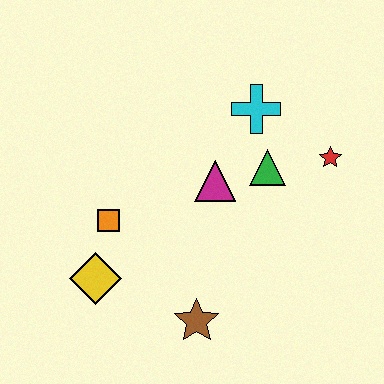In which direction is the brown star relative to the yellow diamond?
The brown star is to the right of the yellow diamond.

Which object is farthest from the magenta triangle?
The yellow diamond is farthest from the magenta triangle.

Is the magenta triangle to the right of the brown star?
Yes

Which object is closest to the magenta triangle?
The green triangle is closest to the magenta triangle.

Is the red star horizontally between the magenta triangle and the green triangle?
No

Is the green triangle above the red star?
No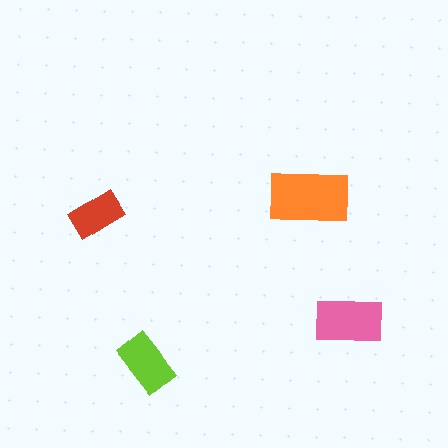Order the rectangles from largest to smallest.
the orange one, the pink one, the lime one, the red one.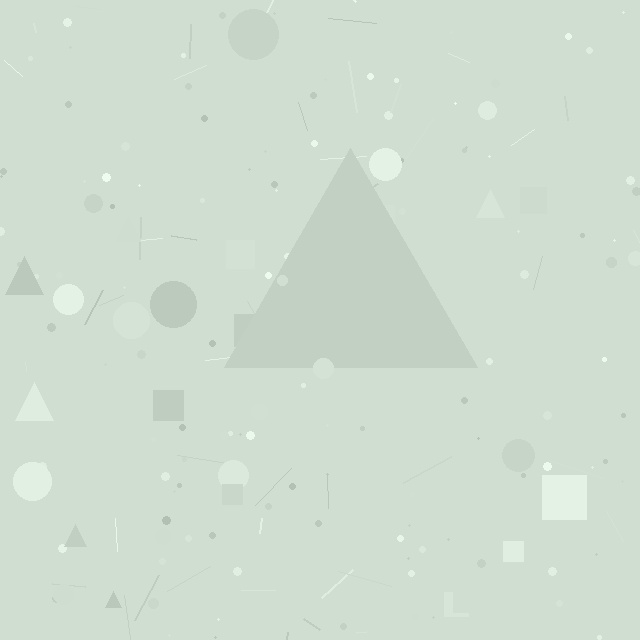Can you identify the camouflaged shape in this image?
The camouflaged shape is a triangle.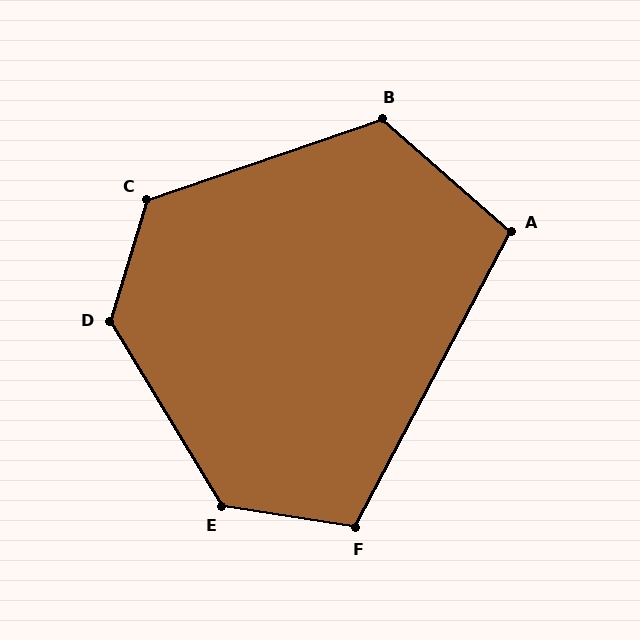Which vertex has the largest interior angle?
D, at approximately 131 degrees.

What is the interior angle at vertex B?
Approximately 120 degrees (obtuse).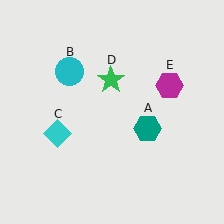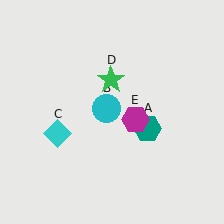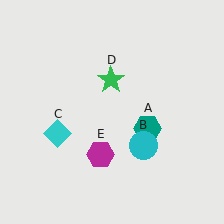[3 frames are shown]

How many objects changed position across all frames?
2 objects changed position: cyan circle (object B), magenta hexagon (object E).